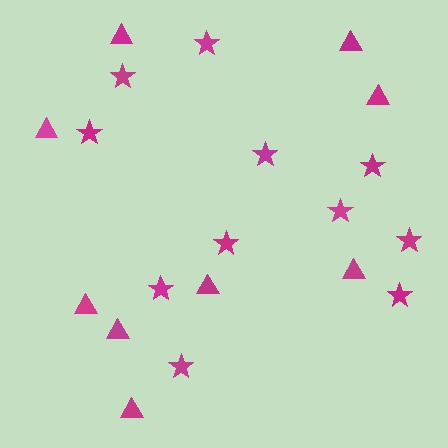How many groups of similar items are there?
There are 2 groups: one group of stars (11) and one group of triangles (9).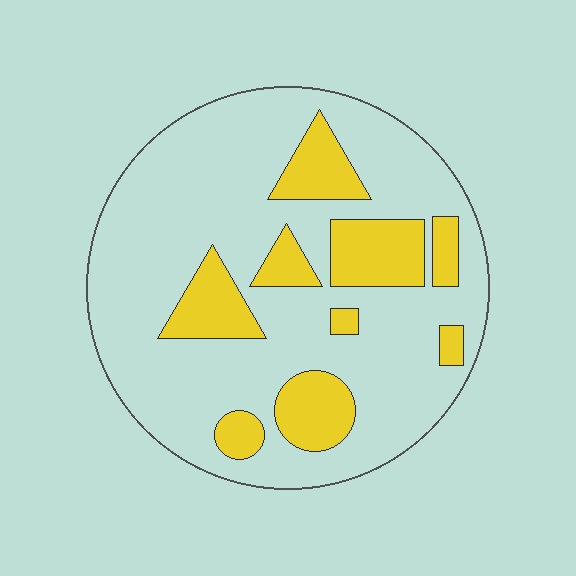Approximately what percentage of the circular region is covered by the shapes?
Approximately 25%.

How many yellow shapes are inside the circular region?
9.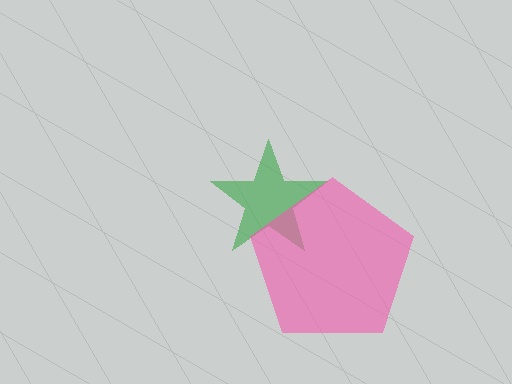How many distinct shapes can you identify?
There are 2 distinct shapes: a green star, a pink pentagon.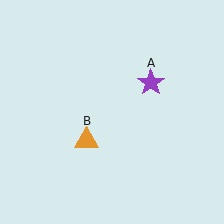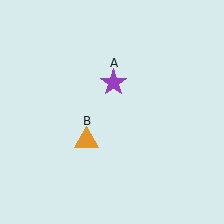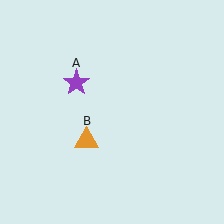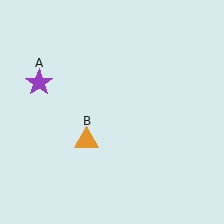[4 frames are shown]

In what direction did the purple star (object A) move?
The purple star (object A) moved left.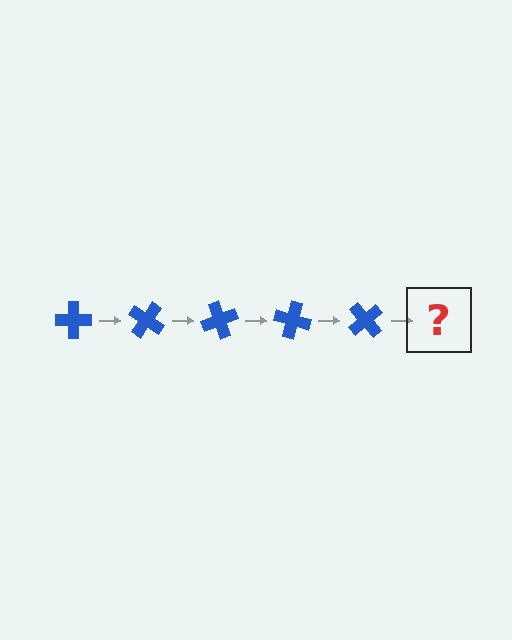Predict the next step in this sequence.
The next step is a blue cross rotated 175 degrees.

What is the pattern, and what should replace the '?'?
The pattern is that the cross rotates 35 degrees each step. The '?' should be a blue cross rotated 175 degrees.